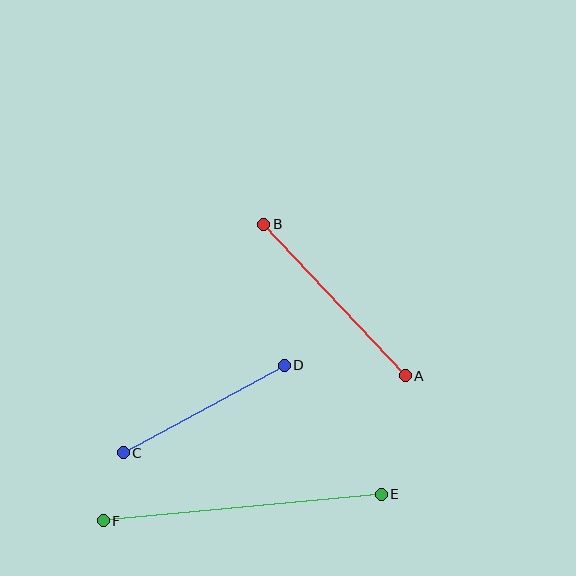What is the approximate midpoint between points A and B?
The midpoint is at approximately (335, 300) pixels.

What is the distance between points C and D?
The distance is approximately 183 pixels.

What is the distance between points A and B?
The distance is approximately 207 pixels.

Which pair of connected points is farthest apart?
Points E and F are farthest apart.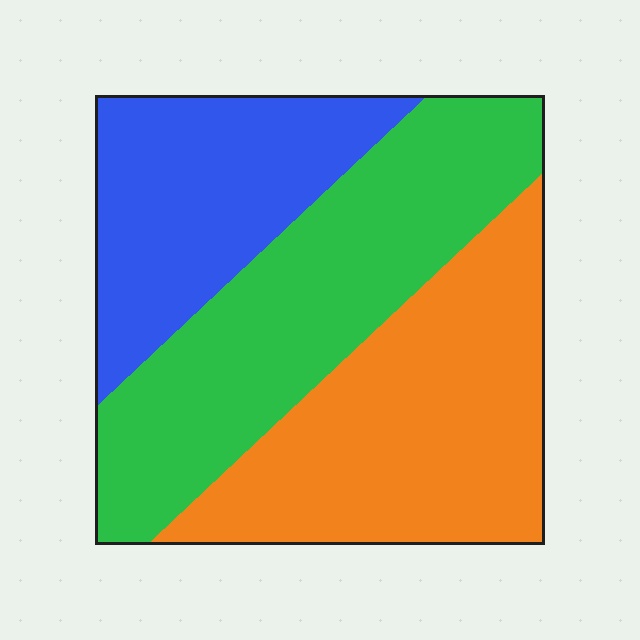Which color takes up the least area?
Blue, at roughly 25%.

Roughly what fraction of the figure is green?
Green takes up about three eighths (3/8) of the figure.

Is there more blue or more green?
Green.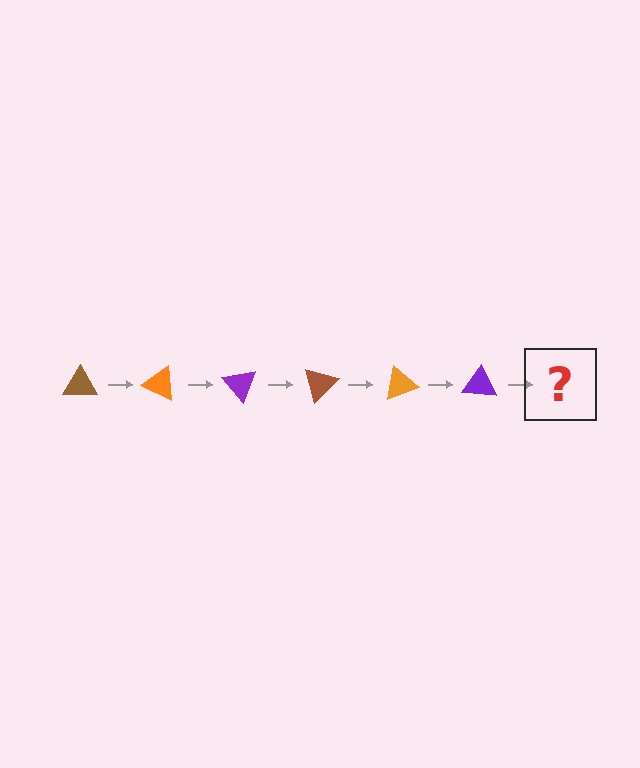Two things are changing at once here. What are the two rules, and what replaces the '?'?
The two rules are that it rotates 25 degrees each step and the color cycles through brown, orange, and purple. The '?' should be a brown triangle, rotated 150 degrees from the start.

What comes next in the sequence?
The next element should be a brown triangle, rotated 150 degrees from the start.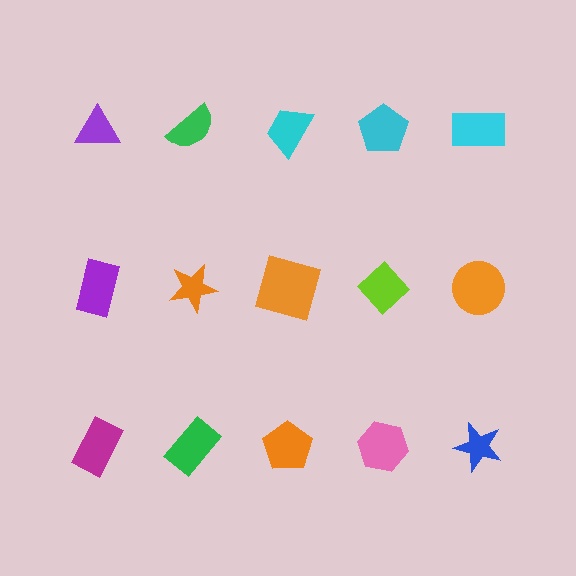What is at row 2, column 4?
A lime diamond.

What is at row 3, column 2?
A green rectangle.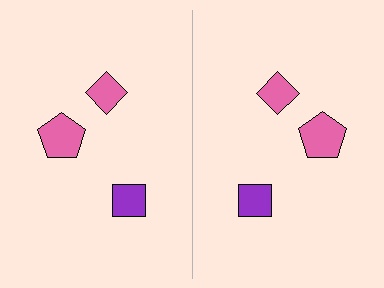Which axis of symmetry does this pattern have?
The pattern has a vertical axis of symmetry running through the center of the image.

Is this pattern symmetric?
Yes, this pattern has bilateral (reflection) symmetry.